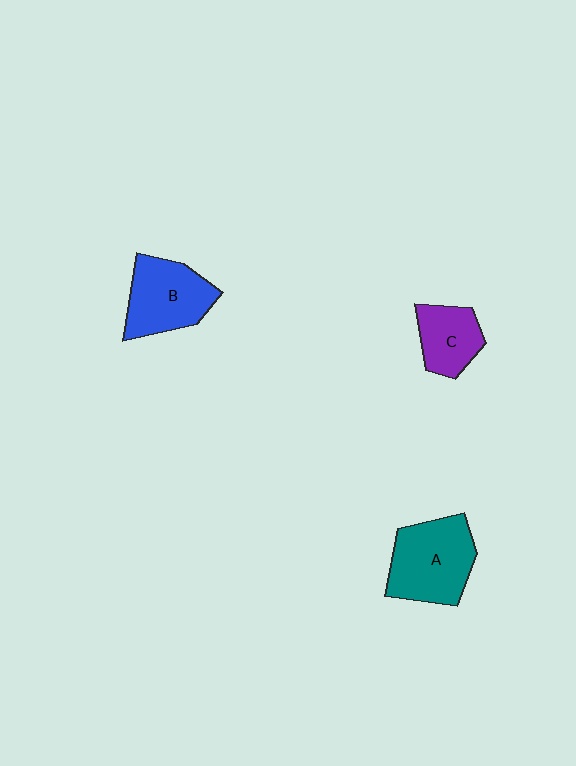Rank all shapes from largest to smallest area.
From largest to smallest: A (teal), B (blue), C (purple).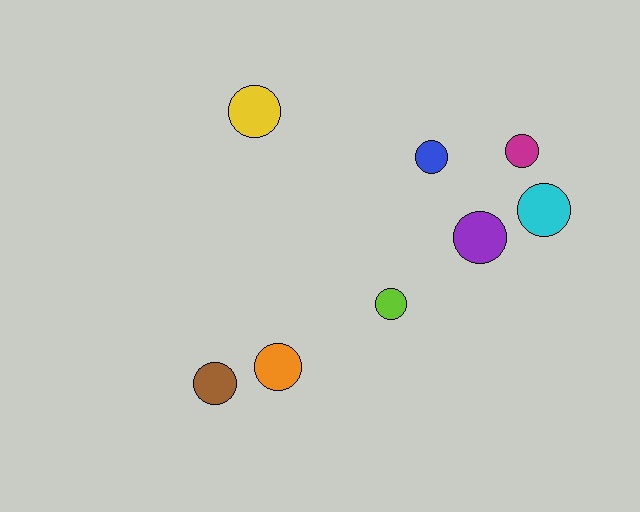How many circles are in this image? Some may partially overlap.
There are 8 circles.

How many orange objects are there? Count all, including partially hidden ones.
There is 1 orange object.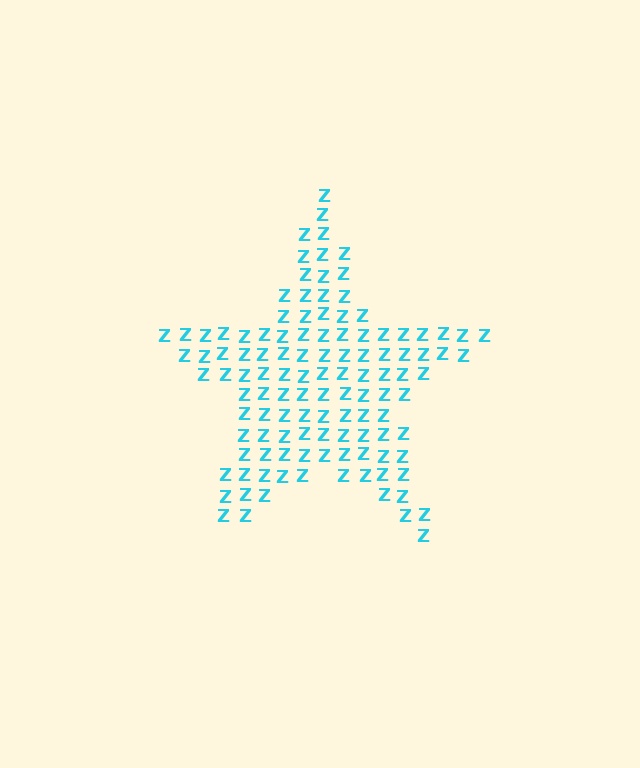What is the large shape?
The large shape is a star.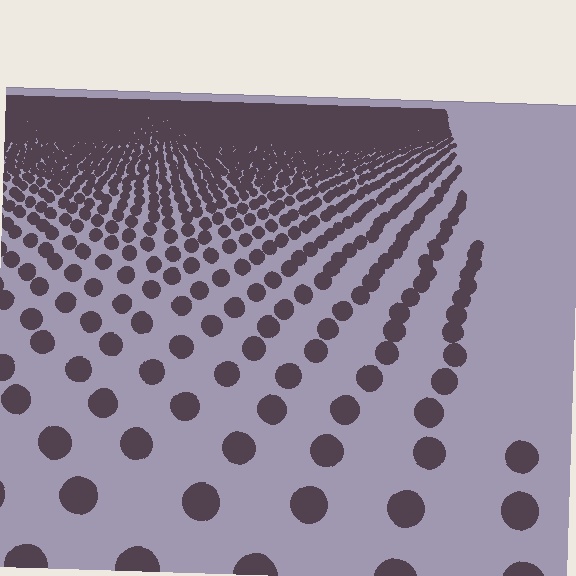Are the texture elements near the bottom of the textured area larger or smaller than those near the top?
Larger. Near the bottom, elements are closer to the viewer and appear at a bigger on-screen size.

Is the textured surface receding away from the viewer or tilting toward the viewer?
The surface is receding away from the viewer. Texture elements get smaller and denser toward the top.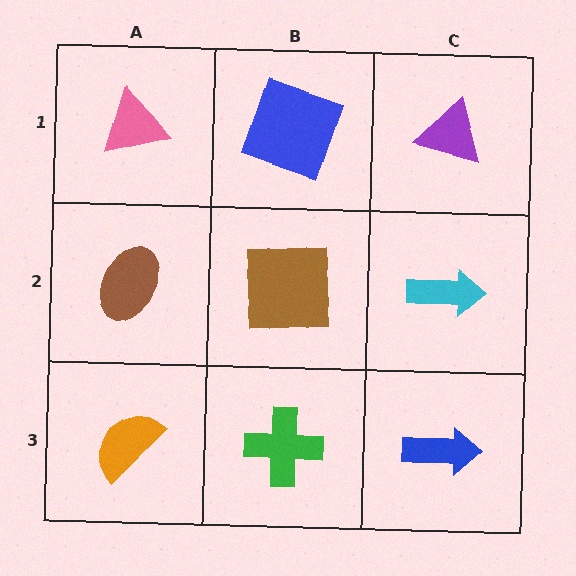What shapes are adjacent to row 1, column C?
A cyan arrow (row 2, column C), a blue square (row 1, column B).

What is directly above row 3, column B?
A brown square.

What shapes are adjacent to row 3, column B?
A brown square (row 2, column B), an orange semicircle (row 3, column A), a blue arrow (row 3, column C).